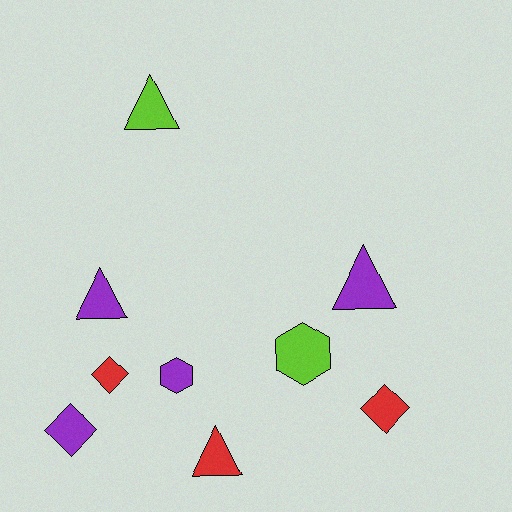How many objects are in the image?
There are 9 objects.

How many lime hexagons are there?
There is 1 lime hexagon.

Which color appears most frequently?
Purple, with 4 objects.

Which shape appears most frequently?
Triangle, with 4 objects.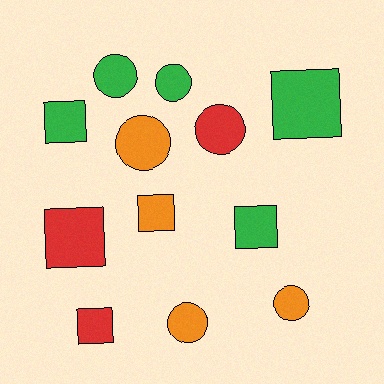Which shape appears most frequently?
Square, with 6 objects.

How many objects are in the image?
There are 12 objects.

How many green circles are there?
There are 2 green circles.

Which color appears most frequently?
Green, with 5 objects.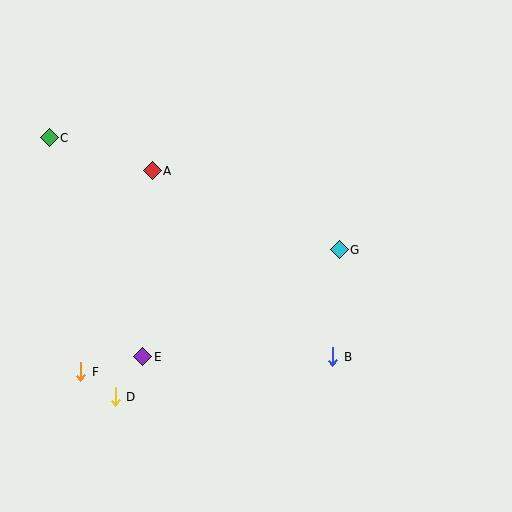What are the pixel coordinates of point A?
Point A is at (152, 171).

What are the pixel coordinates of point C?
Point C is at (49, 138).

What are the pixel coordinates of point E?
Point E is at (143, 357).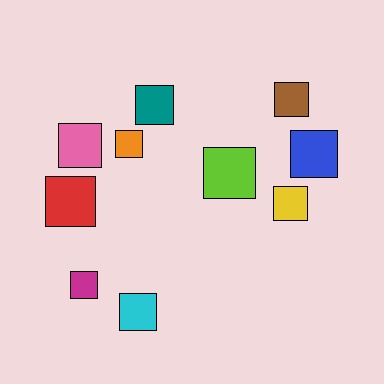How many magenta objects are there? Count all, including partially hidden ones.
There is 1 magenta object.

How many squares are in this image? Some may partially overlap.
There are 10 squares.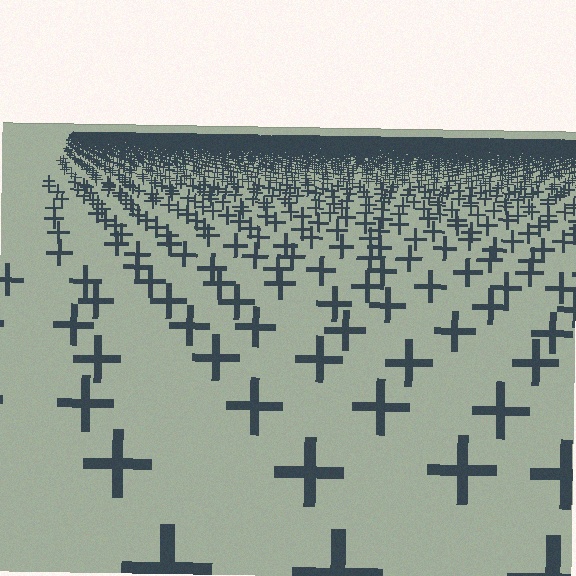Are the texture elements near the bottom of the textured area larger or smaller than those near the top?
Larger. Near the bottom, elements are closer to the viewer and appear at a bigger on-screen size.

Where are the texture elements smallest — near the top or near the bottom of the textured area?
Near the top.